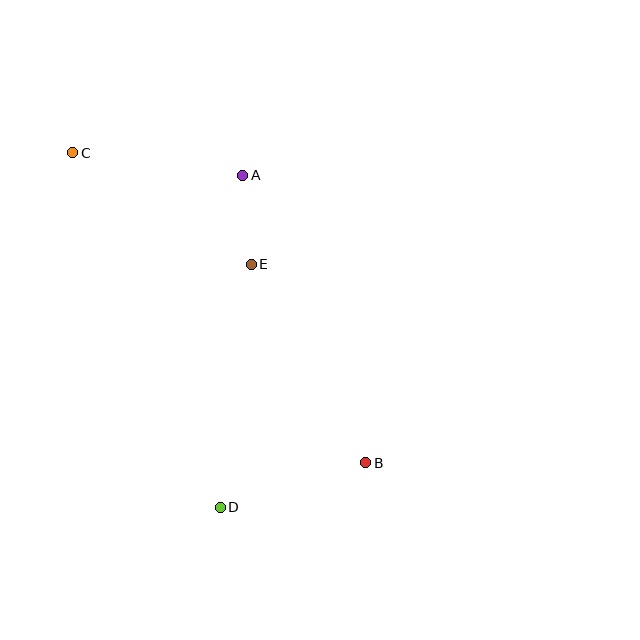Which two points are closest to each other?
Points A and E are closest to each other.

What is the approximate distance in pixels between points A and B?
The distance between A and B is approximately 313 pixels.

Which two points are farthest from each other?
Points B and C are farthest from each other.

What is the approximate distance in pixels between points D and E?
The distance between D and E is approximately 245 pixels.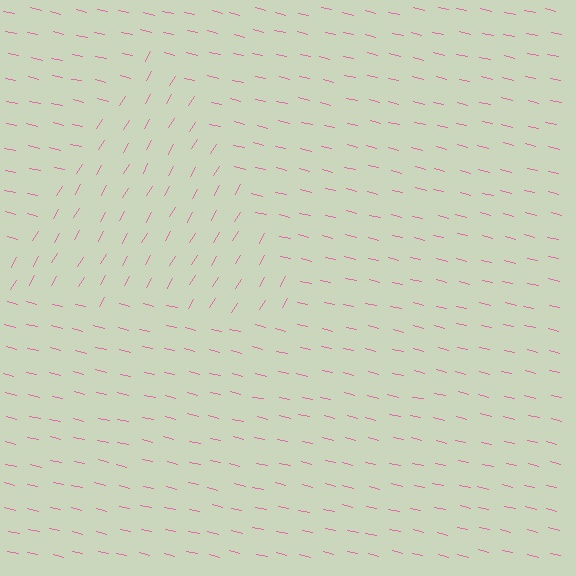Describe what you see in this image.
The image is filled with small pink line segments. A triangle region in the image has lines oriented differently from the surrounding lines, creating a visible texture boundary.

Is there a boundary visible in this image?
Yes, there is a texture boundary formed by a change in line orientation.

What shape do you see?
I see a triangle.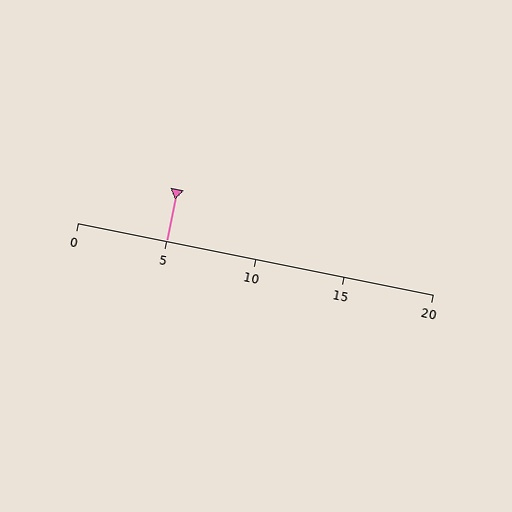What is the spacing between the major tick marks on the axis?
The major ticks are spaced 5 apart.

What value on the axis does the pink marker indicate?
The marker indicates approximately 5.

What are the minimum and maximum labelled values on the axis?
The axis runs from 0 to 20.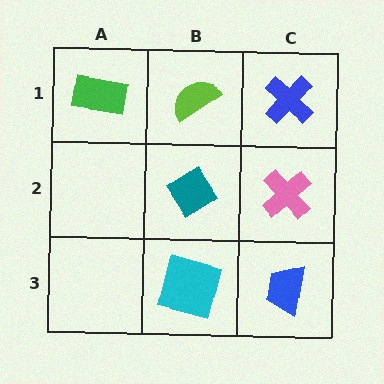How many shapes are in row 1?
3 shapes.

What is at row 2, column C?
A pink cross.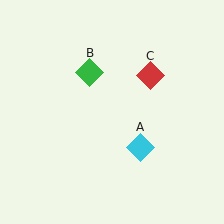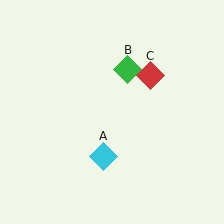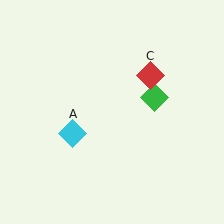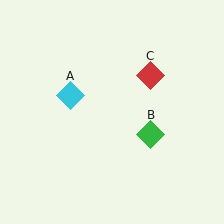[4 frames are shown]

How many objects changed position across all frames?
2 objects changed position: cyan diamond (object A), green diamond (object B).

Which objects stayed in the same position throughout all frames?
Red diamond (object C) remained stationary.